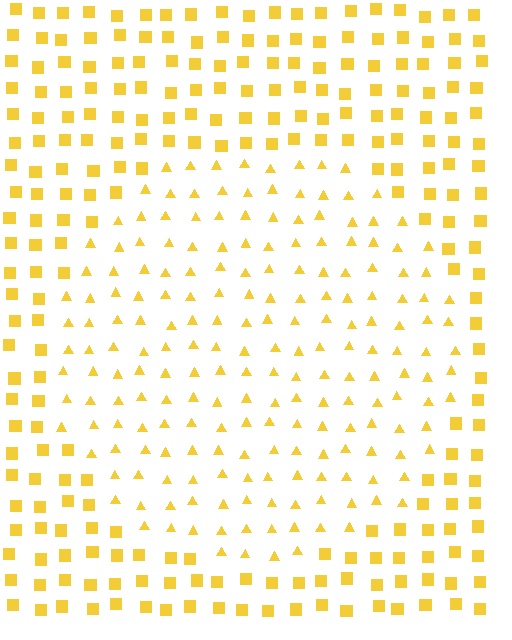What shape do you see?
I see a circle.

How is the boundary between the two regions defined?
The boundary is defined by a change in element shape: triangles inside vs. squares outside. All elements share the same color and spacing.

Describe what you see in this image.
The image is filled with small yellow elements arranged in a uniform grid. A circle-shaped region contains triangles, while the surrounding area contains squares. The boundary is defined purely by the change in element shape.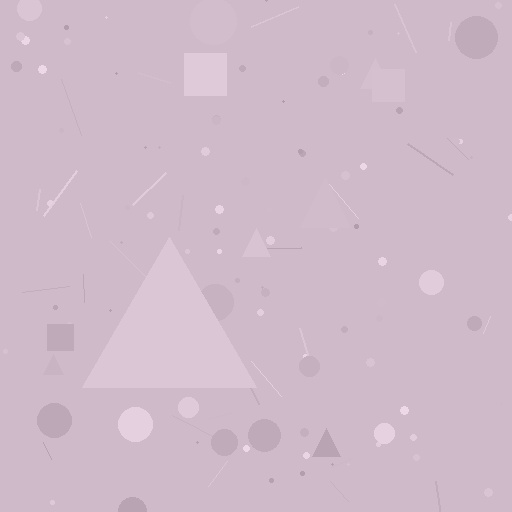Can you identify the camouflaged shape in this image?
The camouflaged shape is a triangle.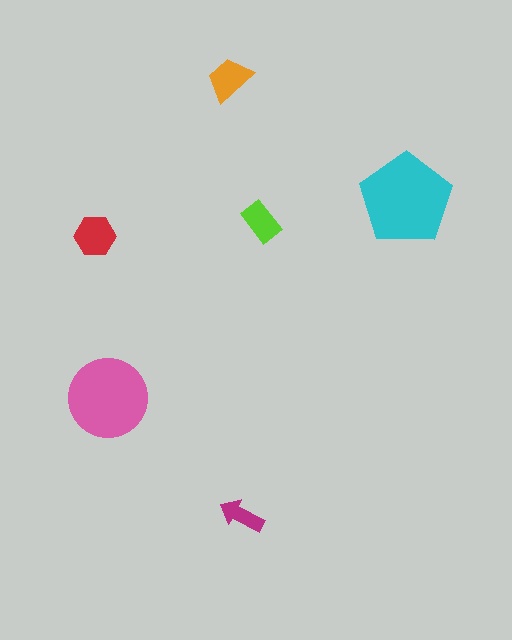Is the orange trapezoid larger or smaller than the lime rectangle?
Larger.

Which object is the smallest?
The magenta arrow.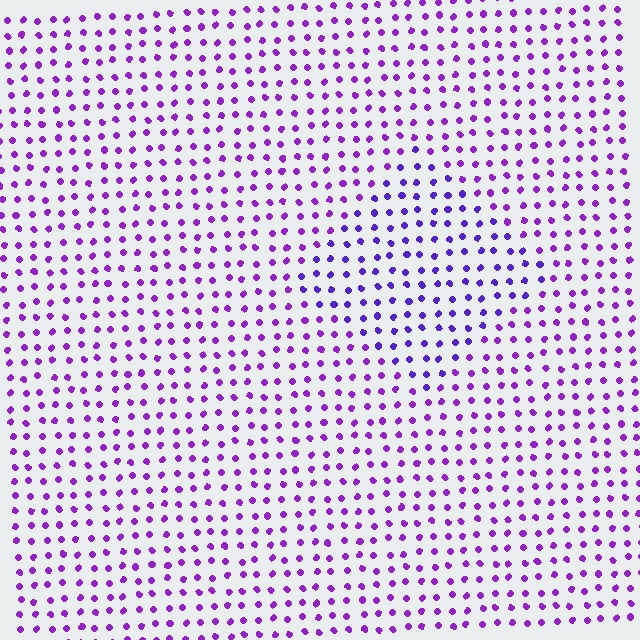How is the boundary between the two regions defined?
The boundary is defined purely by a slight shift in hue (about 24 degrees). Spacing, size, and orientation are identical on both sides.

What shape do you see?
I see a diamond.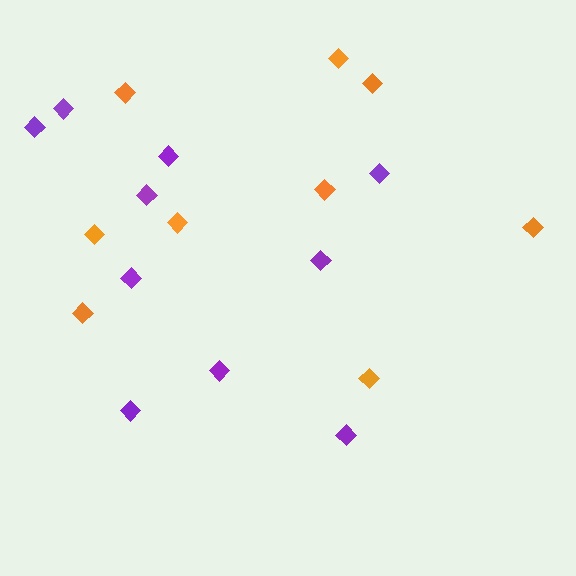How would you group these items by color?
There are 2 groups: one group of orange diamonds (9) and one group of purple diamonds (10).